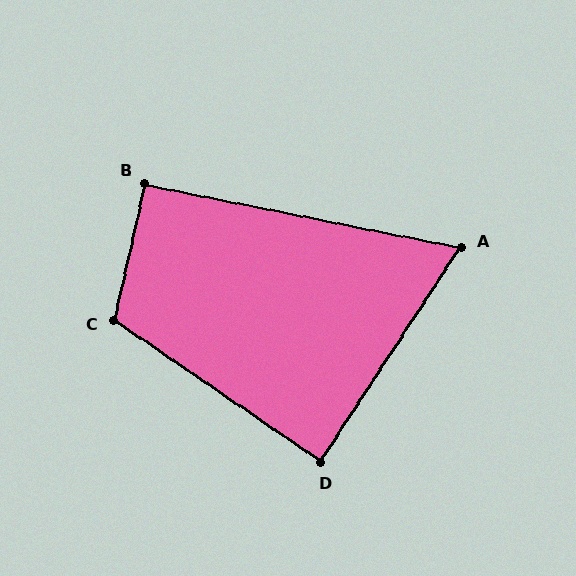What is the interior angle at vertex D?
Approximately 89 degrees (approximately right).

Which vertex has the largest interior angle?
C, at approximately 112 degrees.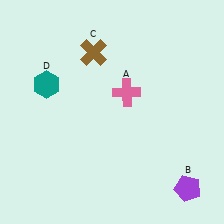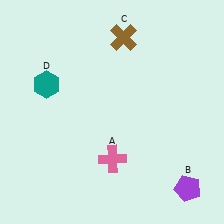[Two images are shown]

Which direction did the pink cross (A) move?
The pink cross (A) moved down.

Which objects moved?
The objects that moved are: the pink cross (A), the brown cross (C).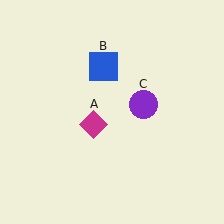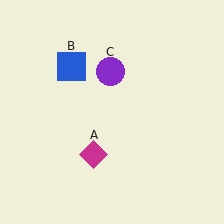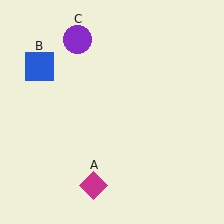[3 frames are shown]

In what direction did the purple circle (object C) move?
The purple circle (object C) moved up and to the left.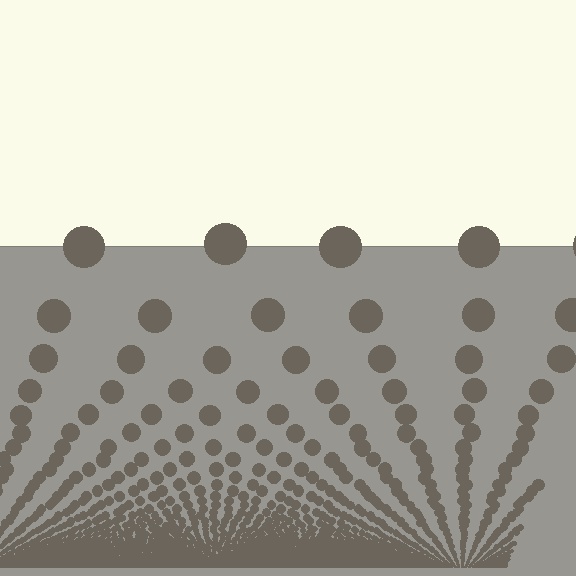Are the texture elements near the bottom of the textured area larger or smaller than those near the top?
Smaller. The gradient is inverted — elements near the bottom are smaller and denser.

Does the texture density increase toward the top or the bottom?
Density increases toward the bottom.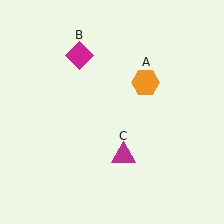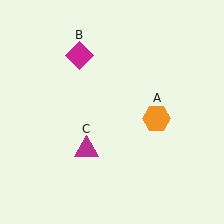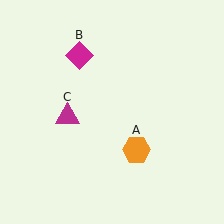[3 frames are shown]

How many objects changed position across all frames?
2 objects changed position: orange hexagon (object A), magenta triangle (object C).